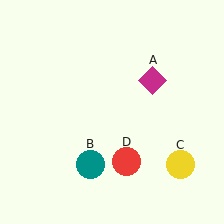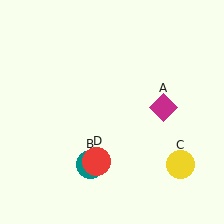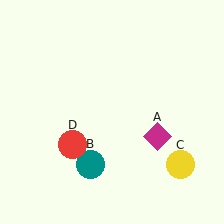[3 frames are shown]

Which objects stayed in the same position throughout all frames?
Teal circle (object B) and yellow circle (object C) remained stationary.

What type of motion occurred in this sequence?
The magenta diamond (object A), red circle (object D) rotated clockwise around the center of the scene.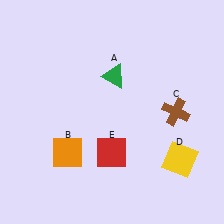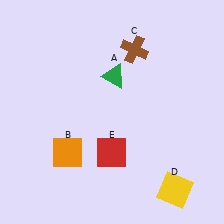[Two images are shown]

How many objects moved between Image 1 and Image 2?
2 objects moved between the two images.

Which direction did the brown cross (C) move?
The brown cross (C) moved up.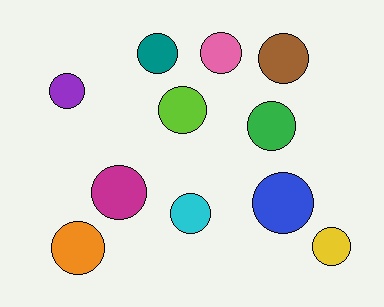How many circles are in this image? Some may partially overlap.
There are 11 circles.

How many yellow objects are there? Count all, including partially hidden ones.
There is 1 yellow object.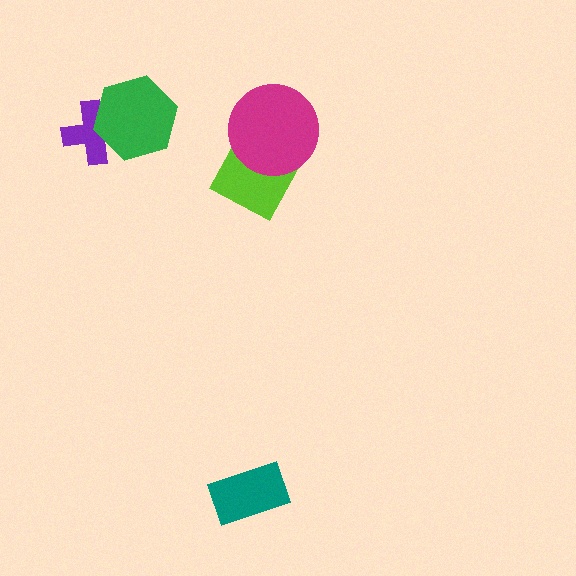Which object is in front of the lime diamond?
The magenta circle is in front of the lime diamond.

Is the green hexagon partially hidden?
No, no other shape covers it.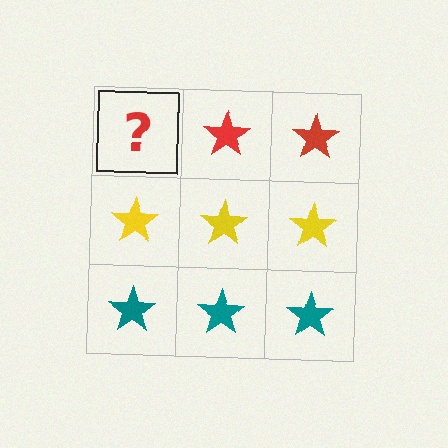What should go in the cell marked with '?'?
The missing cell should contain a red star.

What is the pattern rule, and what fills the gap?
The rule is that each row has a consistent color. The gap should be filled with a red star.